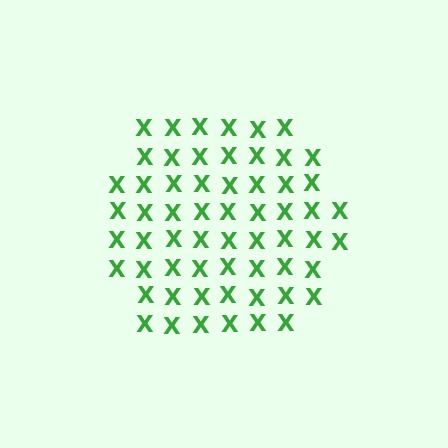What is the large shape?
The large shape is a hexagon.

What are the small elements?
The small elements are letter X's.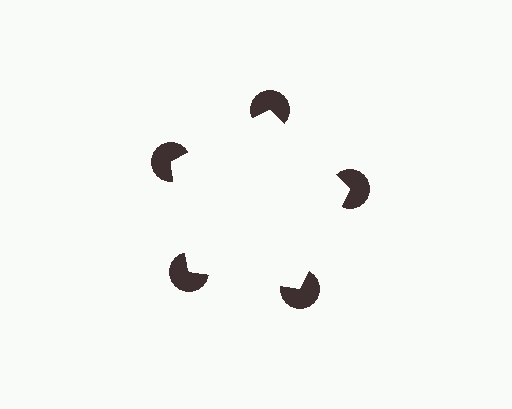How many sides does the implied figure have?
5 sides.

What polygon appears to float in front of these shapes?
An illusory pentagon — its edges are inferred from the aligned wedge cuts in the pac-man discs, not physically drawn.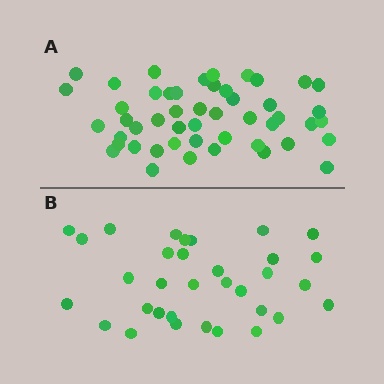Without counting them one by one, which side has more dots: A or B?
Region A (the top region) has more dots.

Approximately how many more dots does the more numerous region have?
Region A has approximately 15 more dots than region B.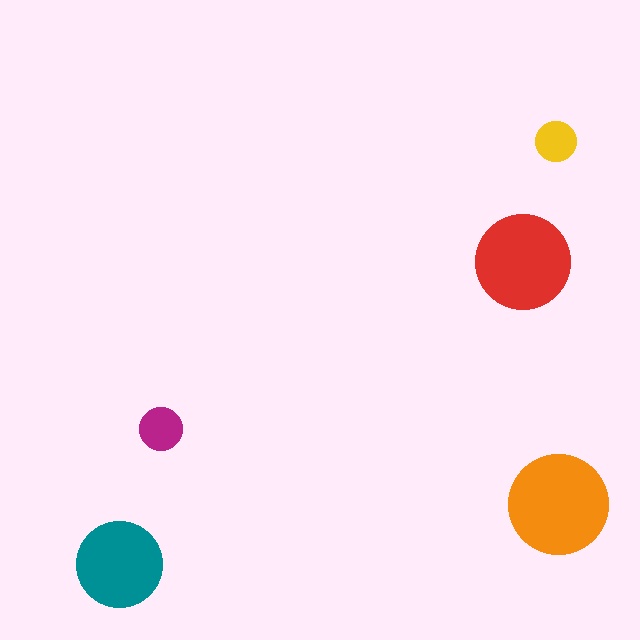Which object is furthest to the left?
The teal circle is leftmost.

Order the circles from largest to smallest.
the orange one, the red one, the teal one, the magenta one, the yellow one.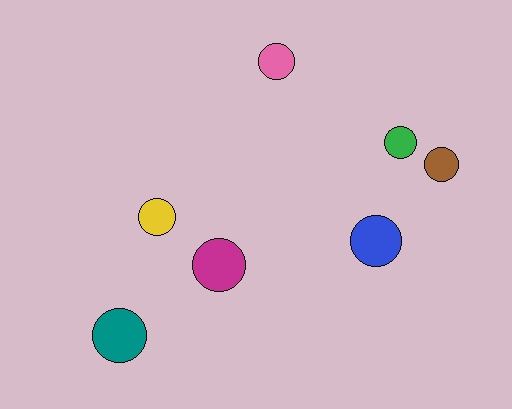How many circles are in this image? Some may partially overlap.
There are 7 circles.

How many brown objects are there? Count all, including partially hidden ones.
There is 1 brown object.